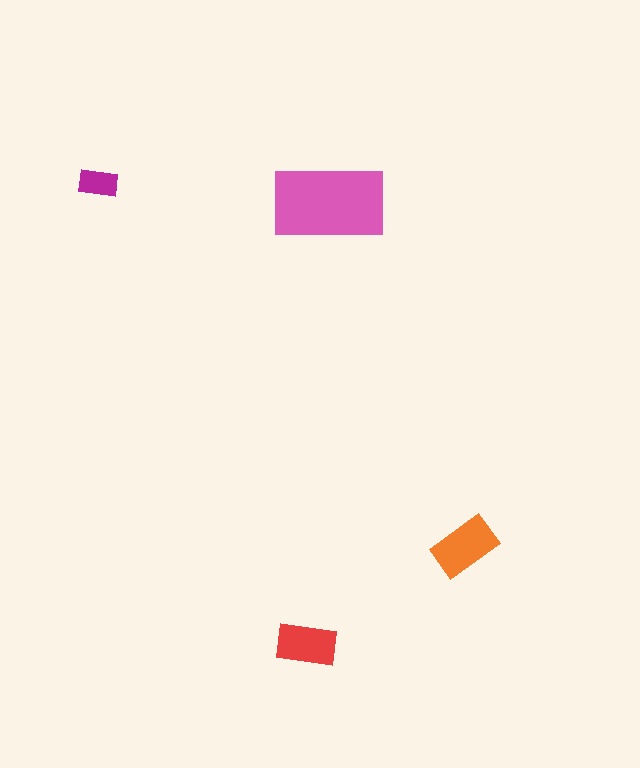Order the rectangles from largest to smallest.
the pink one, the orange one, the red one, the magenta one.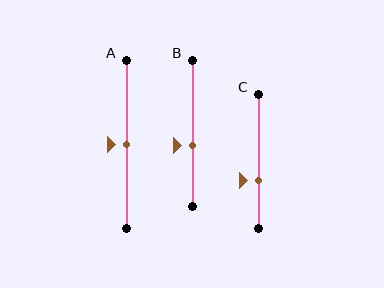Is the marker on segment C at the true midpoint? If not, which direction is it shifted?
No, the marker on segment C is shifted downward by about 14% of the segment length.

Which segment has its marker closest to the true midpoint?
Segment A has its marker closest to the true midpoint.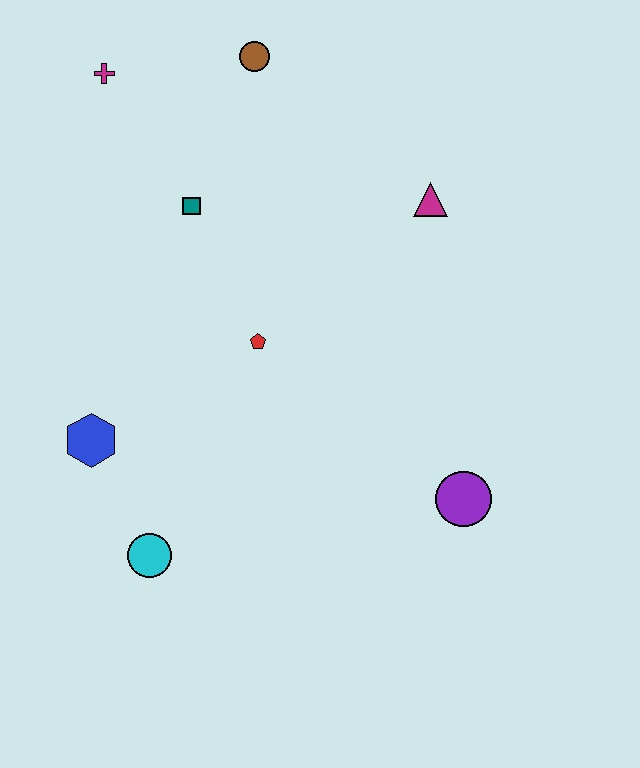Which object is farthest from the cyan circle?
The brown circle is farthest from the cyan circle.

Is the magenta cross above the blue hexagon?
Yes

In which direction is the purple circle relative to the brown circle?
The purple circle is below the brown circle.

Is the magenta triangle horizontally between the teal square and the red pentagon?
No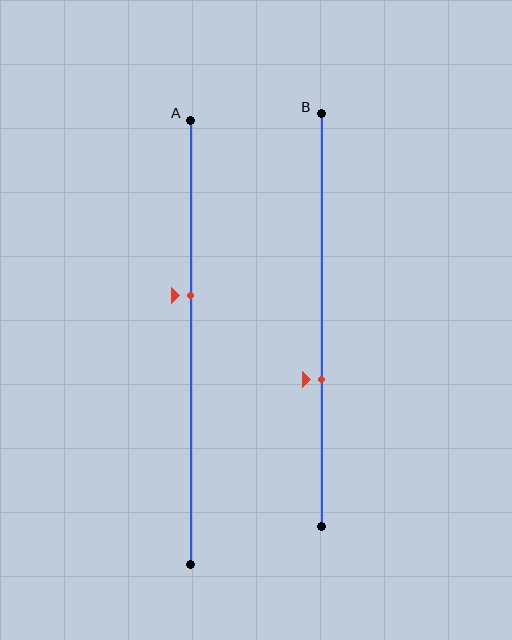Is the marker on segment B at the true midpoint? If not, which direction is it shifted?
No, the marker on segment B is shifted downward by about 14% of the segment length.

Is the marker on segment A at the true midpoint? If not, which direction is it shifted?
No, the marker on segment A is shifted upward by about 11% of the segment length.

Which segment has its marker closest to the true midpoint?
Segment A has its marker closest to the true midpoint.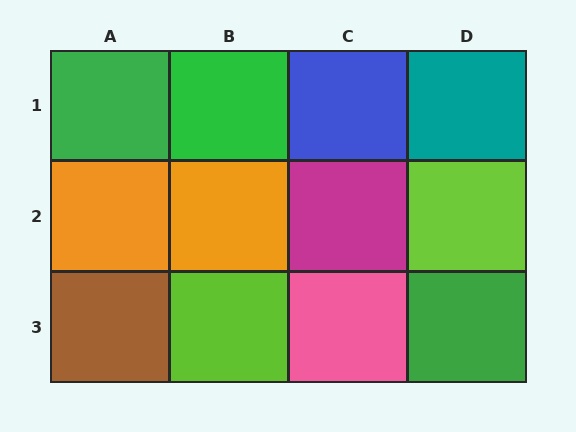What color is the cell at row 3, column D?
Green.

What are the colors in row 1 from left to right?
Green, green, blue, teal.